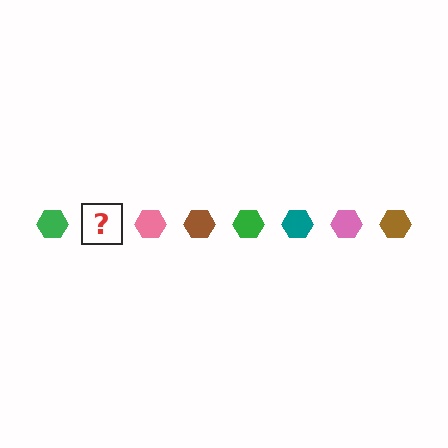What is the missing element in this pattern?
The missing element is a teal hexagon.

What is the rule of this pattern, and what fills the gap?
The rule is that the pattern cycles through green, teal, pink, brown hexagons. The gap should be filled with a teal hexagon.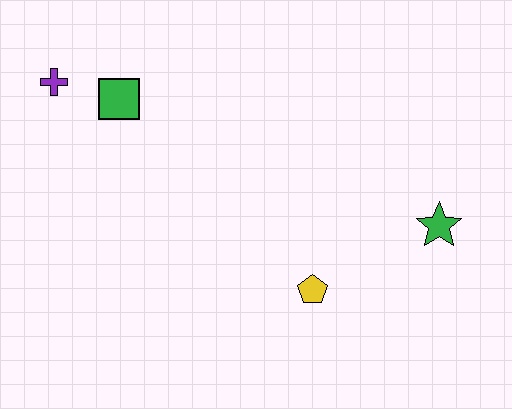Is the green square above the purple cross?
No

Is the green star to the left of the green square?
No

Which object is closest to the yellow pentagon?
The green star is closest to the yellow pentagon.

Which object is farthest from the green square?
The green star is farthest from the green square.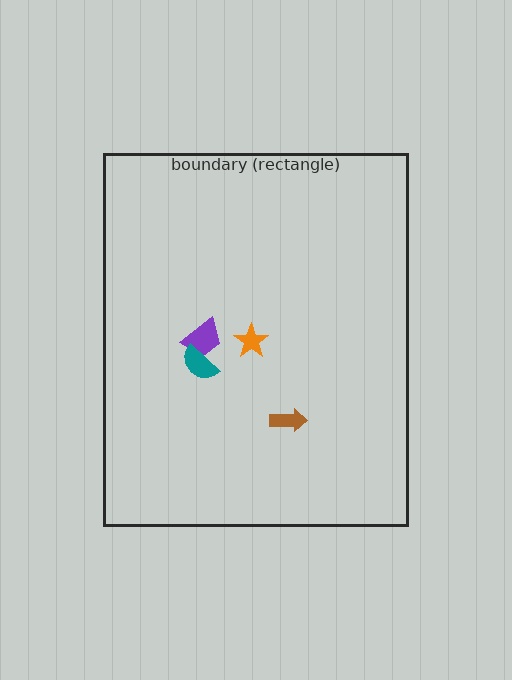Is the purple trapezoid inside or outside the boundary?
Inside.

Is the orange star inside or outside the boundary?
Inside.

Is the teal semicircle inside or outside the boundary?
Inside.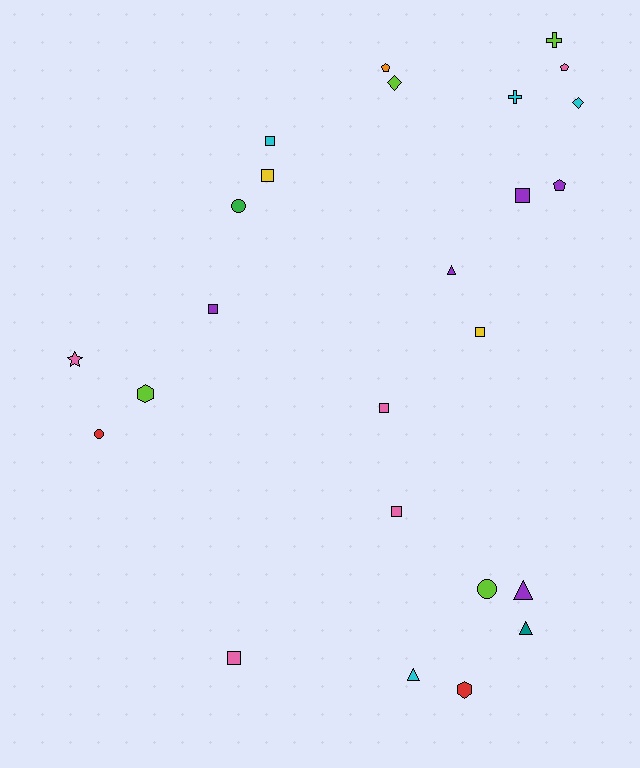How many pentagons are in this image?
There are 3 pentagons.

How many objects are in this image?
There are 25 objects.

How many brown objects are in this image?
There are no brown objects.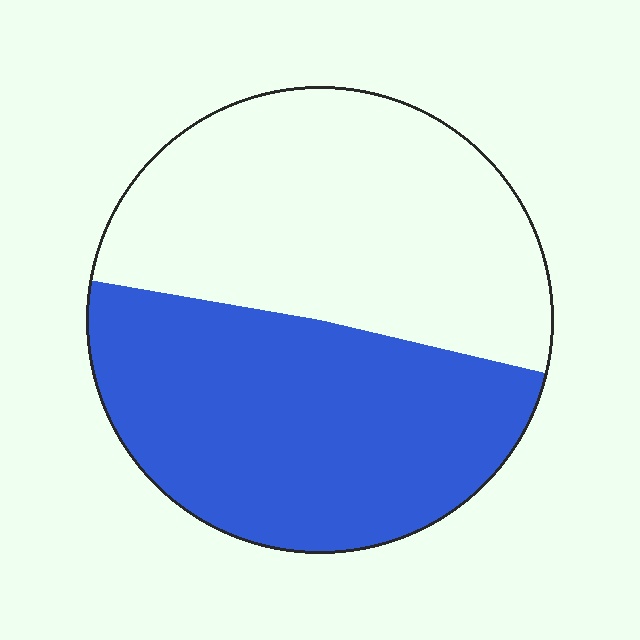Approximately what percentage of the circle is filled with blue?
Approximately 50%.